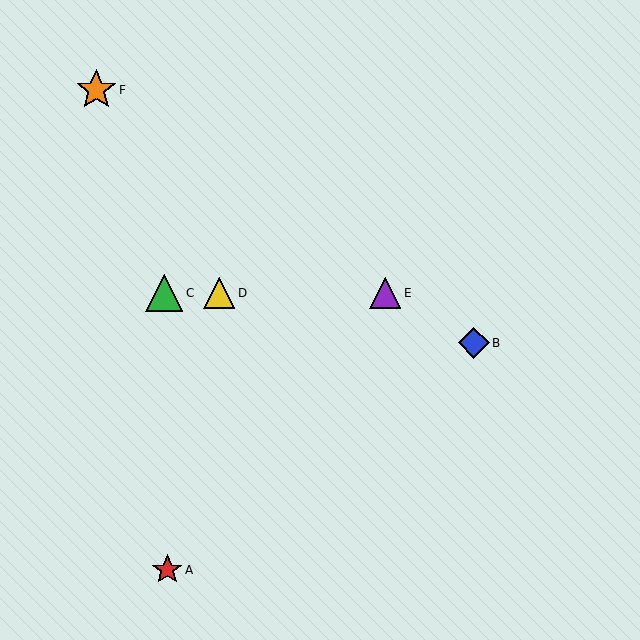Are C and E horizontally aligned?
Yes, both are at y≈293.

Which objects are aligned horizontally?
Objects C, D, E are aligned horizontally.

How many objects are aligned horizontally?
3 objects (C, D, E) are aligned horizontally.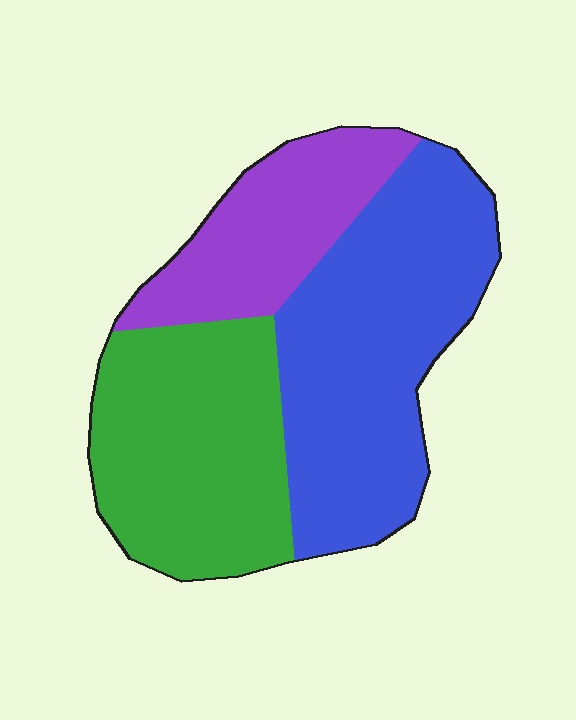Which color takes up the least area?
Purple, at roughly 20%.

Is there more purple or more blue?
Blue.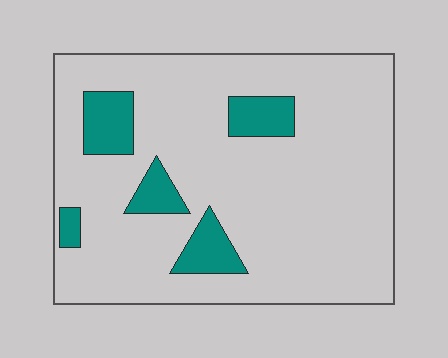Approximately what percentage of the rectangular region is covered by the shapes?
Approximately 15%.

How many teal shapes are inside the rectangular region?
5.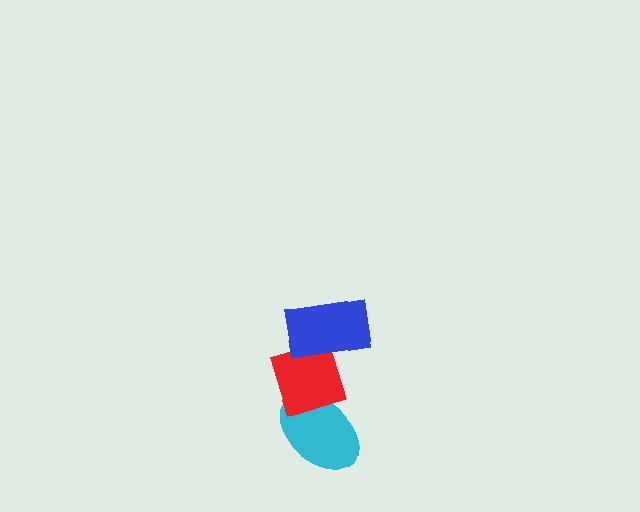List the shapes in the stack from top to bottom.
From top to bottom: the blue rectangle, the red diamond, the cyan ellipse.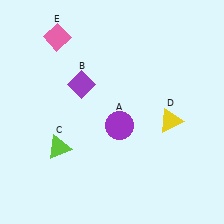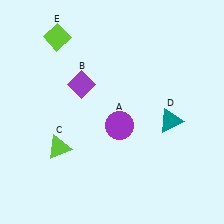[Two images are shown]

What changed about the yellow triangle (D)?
In Image 1, D is yellow. In Image 2, it changed to teal.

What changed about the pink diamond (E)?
In Image 1, E is pink. In Image 2, it changed to lime.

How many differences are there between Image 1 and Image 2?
There are 2 differences between the two images.